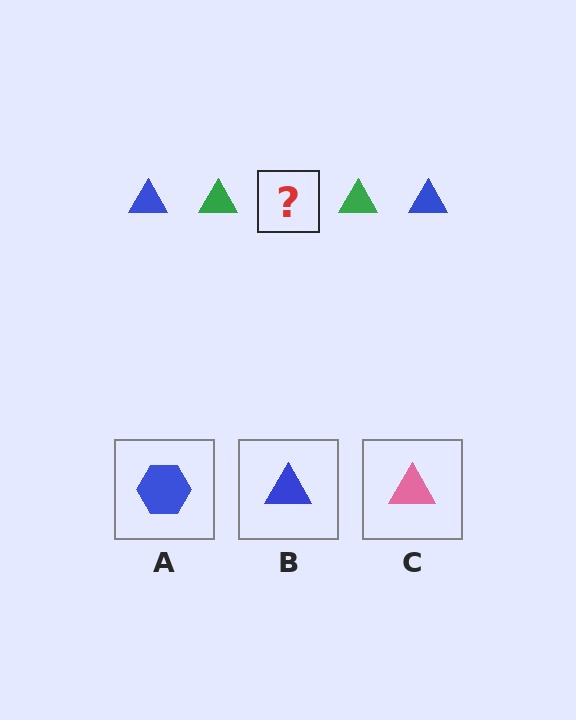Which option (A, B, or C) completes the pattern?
B.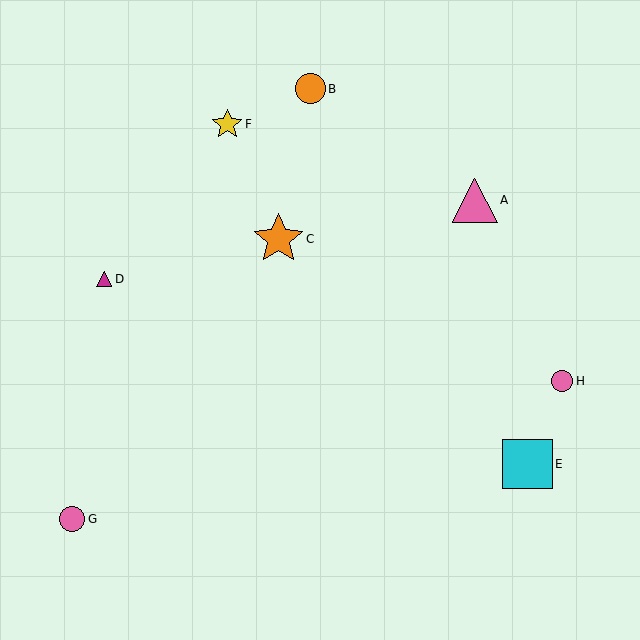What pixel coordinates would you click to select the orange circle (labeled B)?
Click at (311, 89) to select the orange circle B.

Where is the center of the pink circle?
The center of the pink circle is at (72, 519).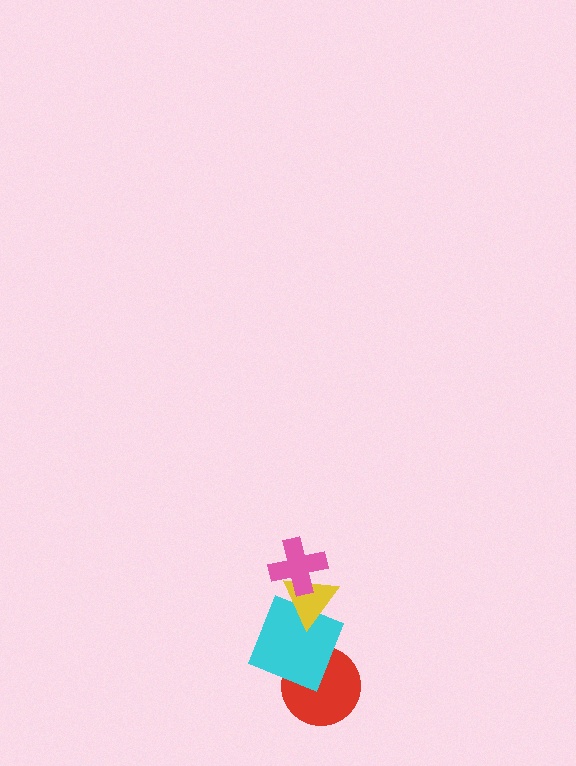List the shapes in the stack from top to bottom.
From top to bottom: the pink cross, the yellow triangle, the cyan square, the red circle.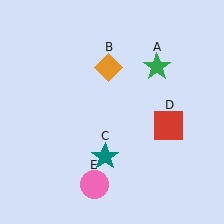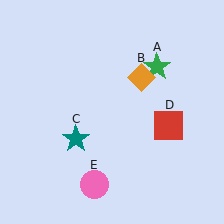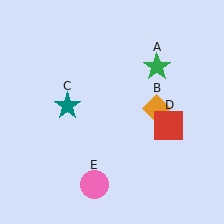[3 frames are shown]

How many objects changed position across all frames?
2 objects changed position: orange diamond (object B), teal star (object C).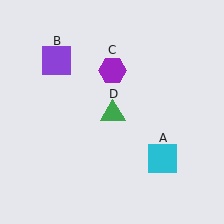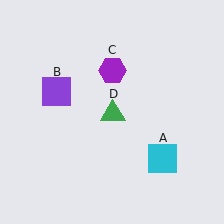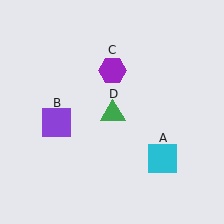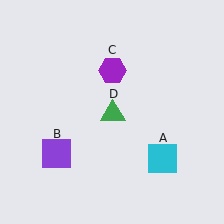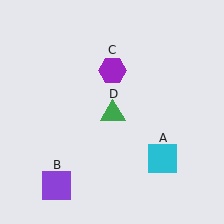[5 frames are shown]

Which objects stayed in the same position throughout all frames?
Cyan square (object A) and purple hexagon (object C) and green triangle (object D) remained stationary.